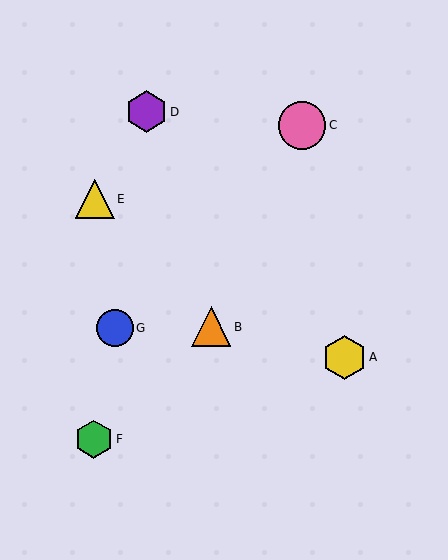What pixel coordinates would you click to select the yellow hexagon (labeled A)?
Click at (344, 357) to select the yellow hexagon A.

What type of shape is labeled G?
Shape G is a blue circle.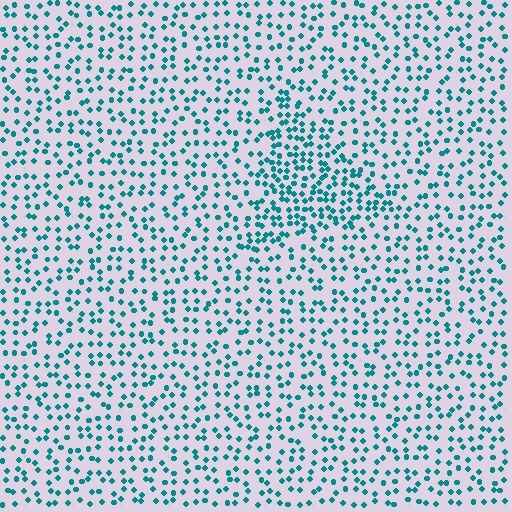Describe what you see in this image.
The image contains small teal elements arranged at two different densities. A triangle-shaped region is visible where the elements are more densely packed than the surrounding area.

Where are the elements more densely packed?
The elements are more densely packed inside the triangle boundary.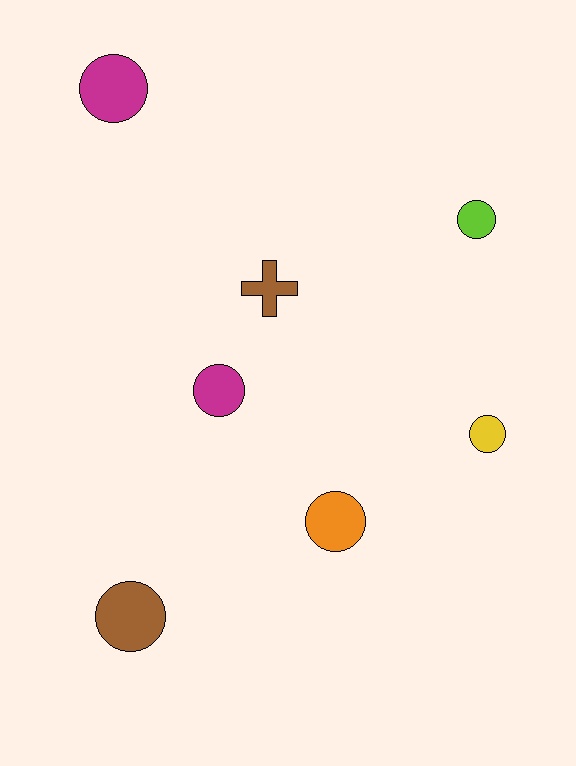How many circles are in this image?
There are 6 circles.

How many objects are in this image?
There are 7 objects.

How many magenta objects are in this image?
There are 2 magenta objects.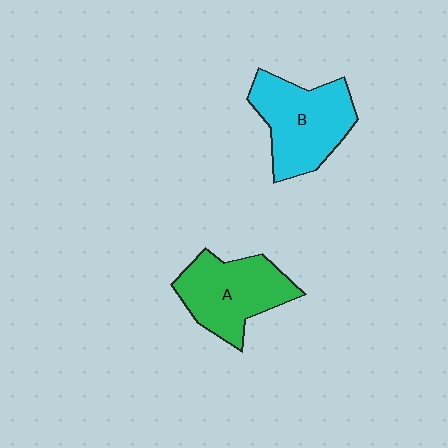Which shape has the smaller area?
Shape A (green).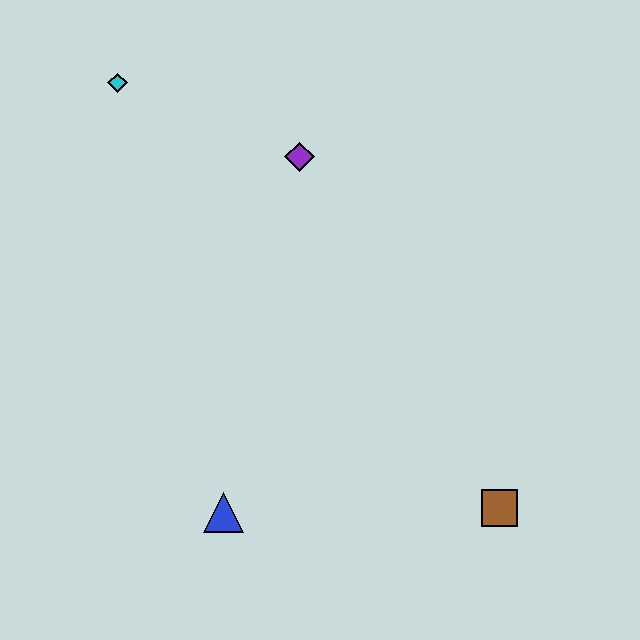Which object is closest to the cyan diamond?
The purple diamond is closest to the cyan diamond.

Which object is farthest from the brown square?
The cyan diamond is farthest from the brown square.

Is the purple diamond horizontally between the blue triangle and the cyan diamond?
No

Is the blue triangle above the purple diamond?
No